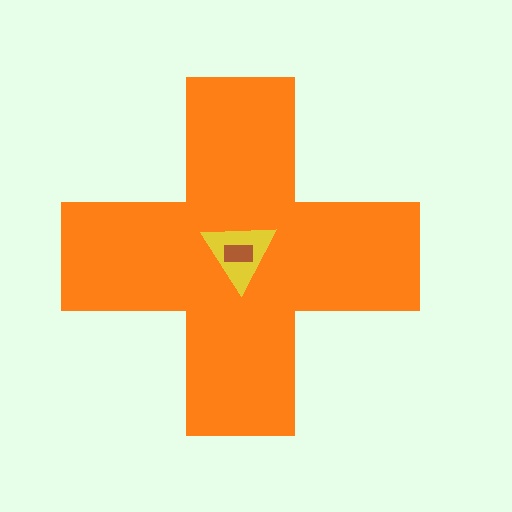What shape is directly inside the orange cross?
The yellow triangle.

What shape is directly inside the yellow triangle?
The brown rectangle.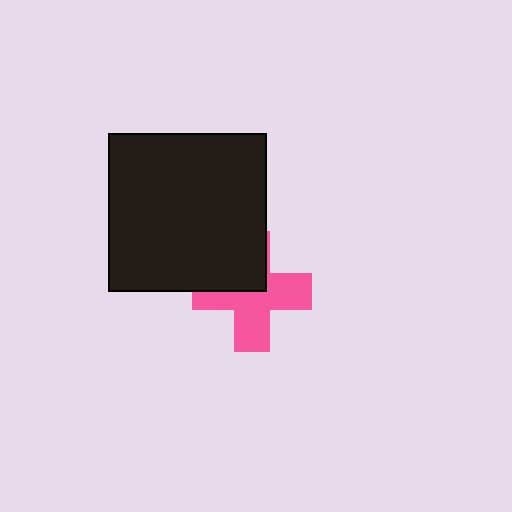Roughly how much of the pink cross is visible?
About half of it is visible (roughly 62%).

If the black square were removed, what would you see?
You would see the complete pink cross.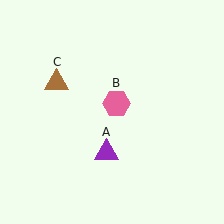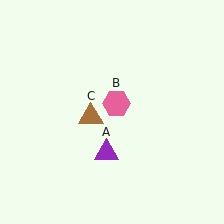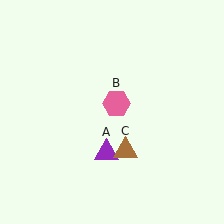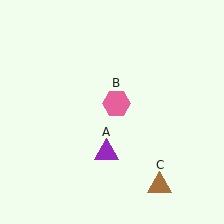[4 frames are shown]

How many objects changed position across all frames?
1 object changed position: brown triangle (object C).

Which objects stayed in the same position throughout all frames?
Purple triangle (object A) and pink hexagon (object B) remained stationary.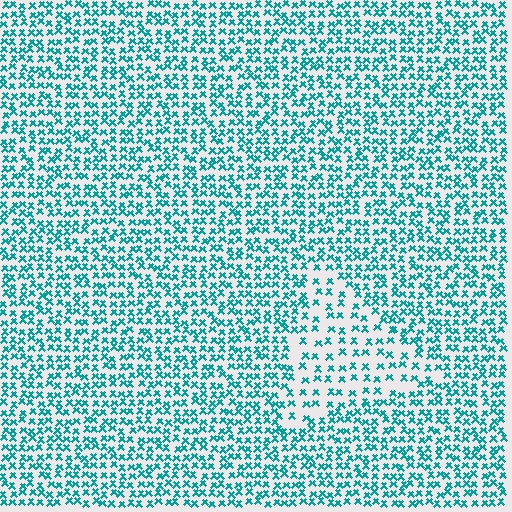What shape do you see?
I see a triangle.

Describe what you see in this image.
The image contains small teal elements arranged at two different densities. A triangle-shaped region is visible where the elements are less densely packed than the surrounding area.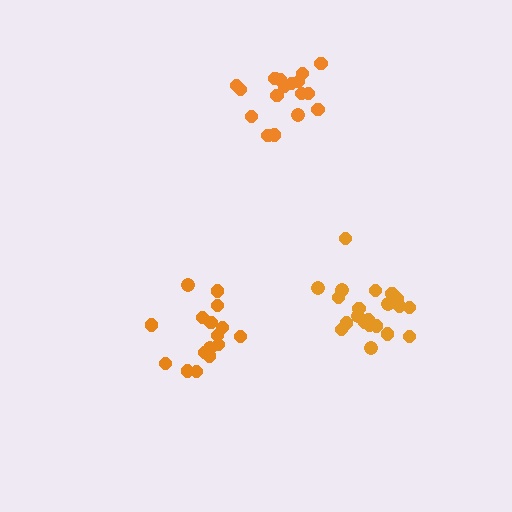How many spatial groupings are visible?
There are 3 spatial groupings.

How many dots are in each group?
Group 1: 17 dots, Group 2: 16 dots, Group 3: 21 dots (54 total).